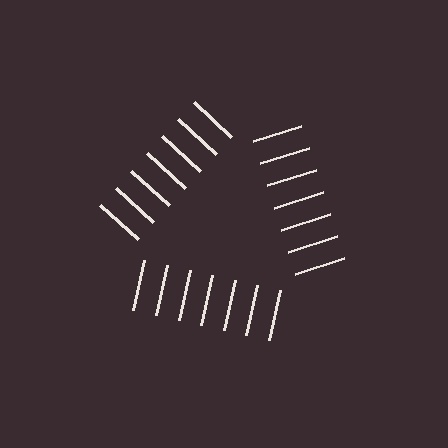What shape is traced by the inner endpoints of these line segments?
An illusory triangle — the line segments terminate on its edges but no continuous stroke is drawn.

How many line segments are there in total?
21 — 7 along each of the 3 edges.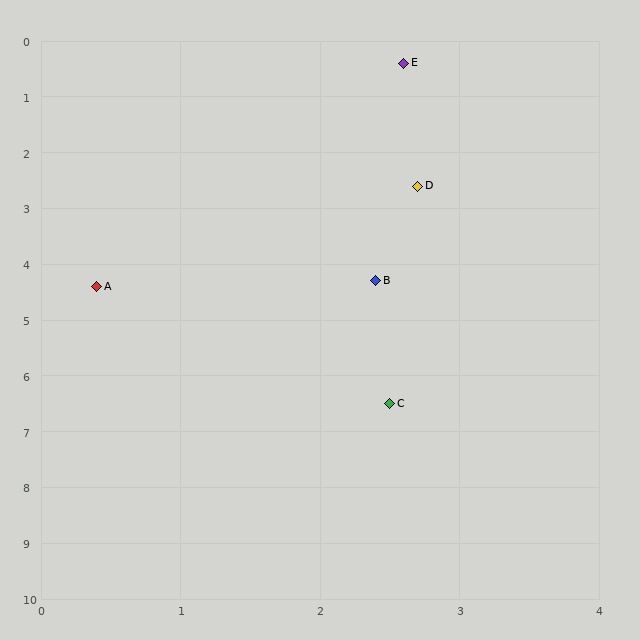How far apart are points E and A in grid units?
Points E and A are about 4.6 grid units apart.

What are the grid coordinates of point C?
Point C is at approximately (2.5, 6.5).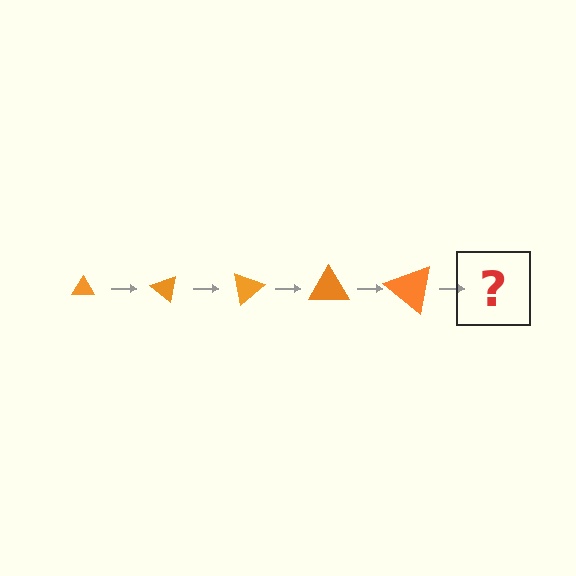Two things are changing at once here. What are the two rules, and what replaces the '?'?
The two rules are that the triangle grows larger each step and it rotates 40 degrees each step. The '?' should be a triangle, larger than the previous one and rotated 200 degrees from the start.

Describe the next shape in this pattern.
It should be a triangle, larger than the previous one and rotated 200 degrees from the start.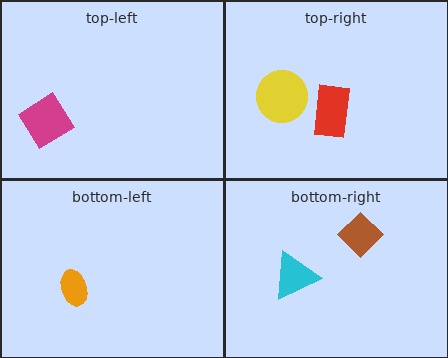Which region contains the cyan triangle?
The bottom-right region.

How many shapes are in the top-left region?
1.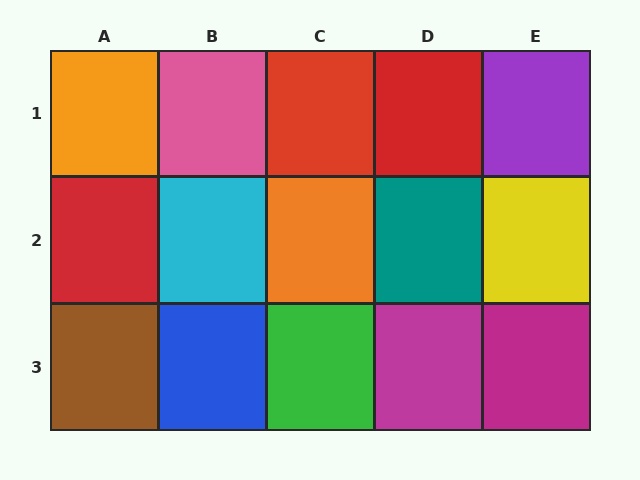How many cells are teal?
1 cell is teal.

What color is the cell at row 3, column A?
Brown.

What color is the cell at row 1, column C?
Red.